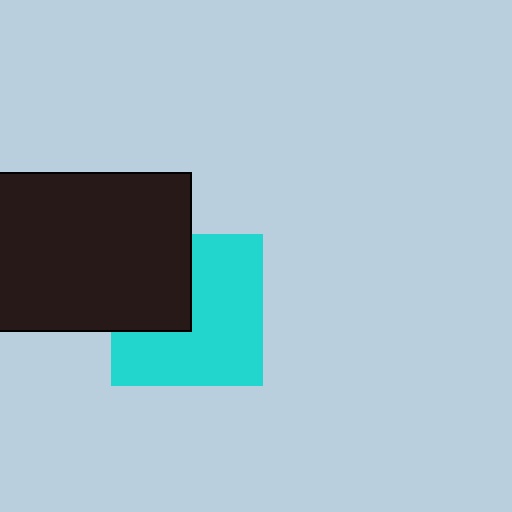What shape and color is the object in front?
The object in front is a black rectangle.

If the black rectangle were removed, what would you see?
You would see the complete cyan square.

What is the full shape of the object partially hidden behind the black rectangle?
The partially hidden object is a cyan square.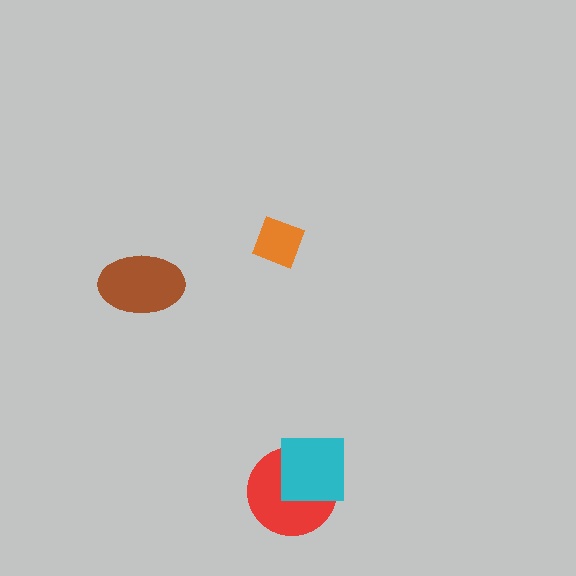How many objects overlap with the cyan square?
1 object overlaps with the cyan square.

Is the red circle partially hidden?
Yes, it is partially covered by another shape.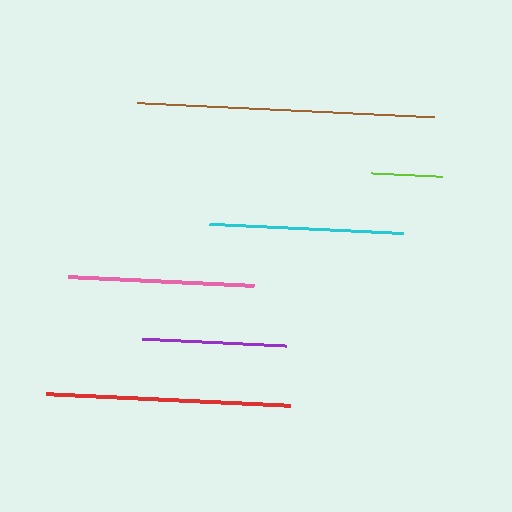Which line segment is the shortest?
The lime line is the shortest at approximately 72 pixels.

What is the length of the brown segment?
The brown segment is approximately 297 pixels long.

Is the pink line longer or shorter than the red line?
The red line is longer than the pink line.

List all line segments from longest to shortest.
From longest to shortest: brown, red, cyan, pink, purple, lime.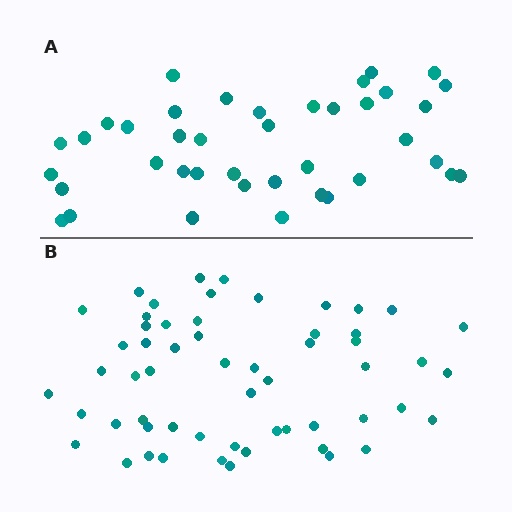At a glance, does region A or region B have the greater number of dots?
Region B (the bottom region) has more dots.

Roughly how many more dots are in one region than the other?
Region B has approximately 15 more dots than region A.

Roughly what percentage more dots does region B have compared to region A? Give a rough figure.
About 40% more.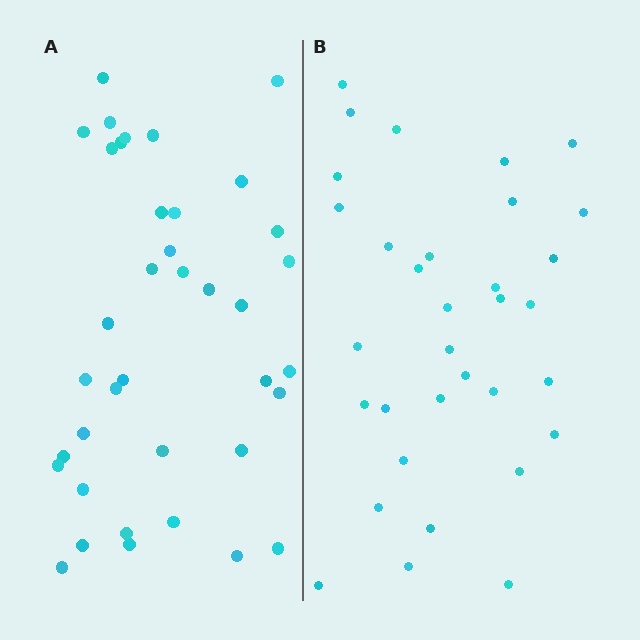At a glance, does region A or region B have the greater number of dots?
Region A (the left region) has more dots.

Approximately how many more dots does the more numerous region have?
Region A has about 5 more dots than region B.